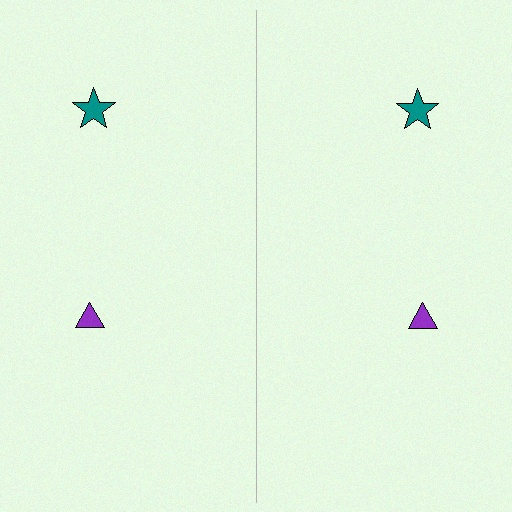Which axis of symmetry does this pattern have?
The pattern has a vertical axis of symmetry running through the center of the image.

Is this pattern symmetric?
Yes, this pattern has bilateral (reflection) symmetry.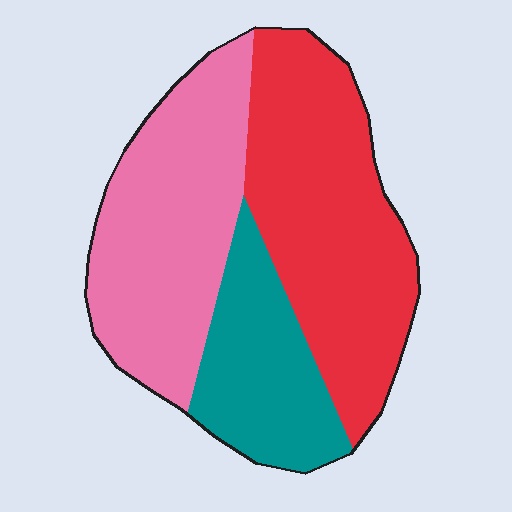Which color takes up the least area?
Teal, at roughly 20%.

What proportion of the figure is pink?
Pink covers around 35% of the figure.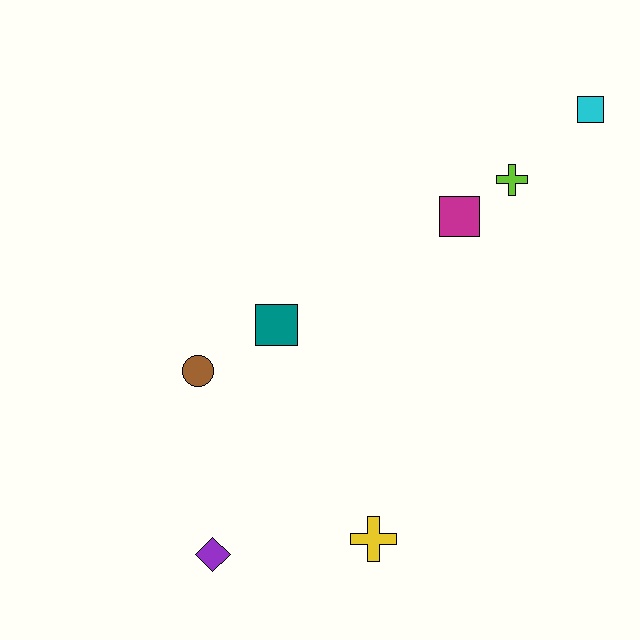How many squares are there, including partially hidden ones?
There are 3 squares.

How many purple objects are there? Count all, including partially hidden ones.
There is 1 purple object.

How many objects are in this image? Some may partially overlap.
There are 7 objects.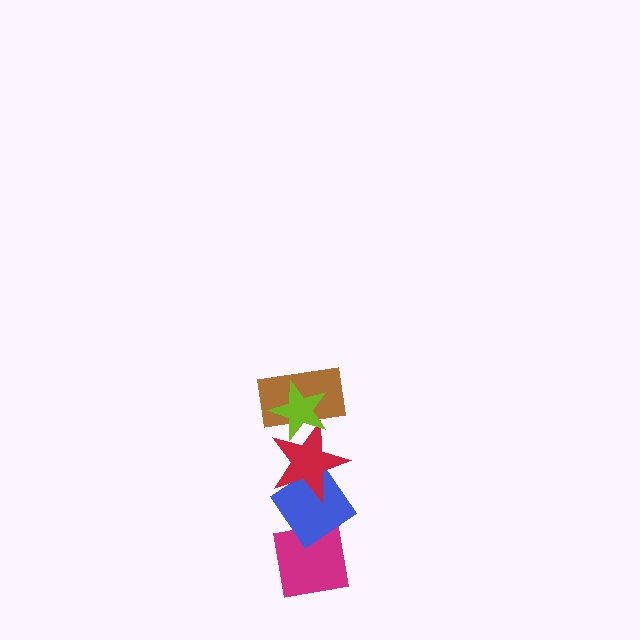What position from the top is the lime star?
The lime star is 1st from the top.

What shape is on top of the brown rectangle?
The lime star is on top of the brown rectangle.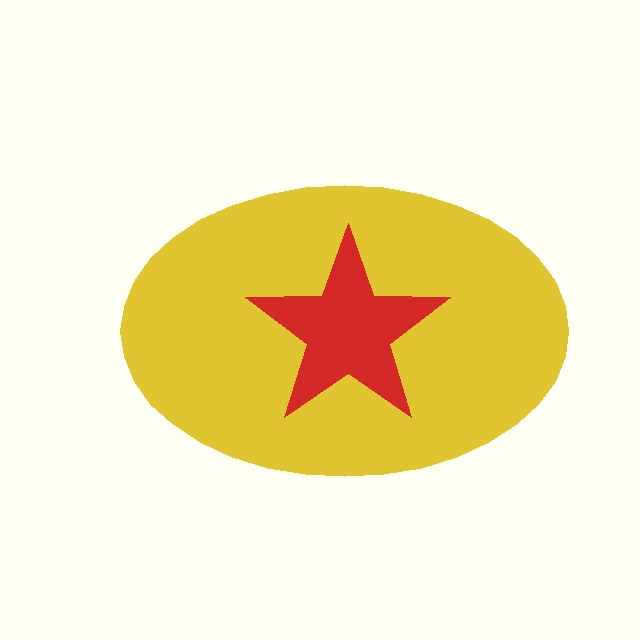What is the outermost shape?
The yellow ellipse.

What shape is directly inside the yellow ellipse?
The red star.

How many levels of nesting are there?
2.